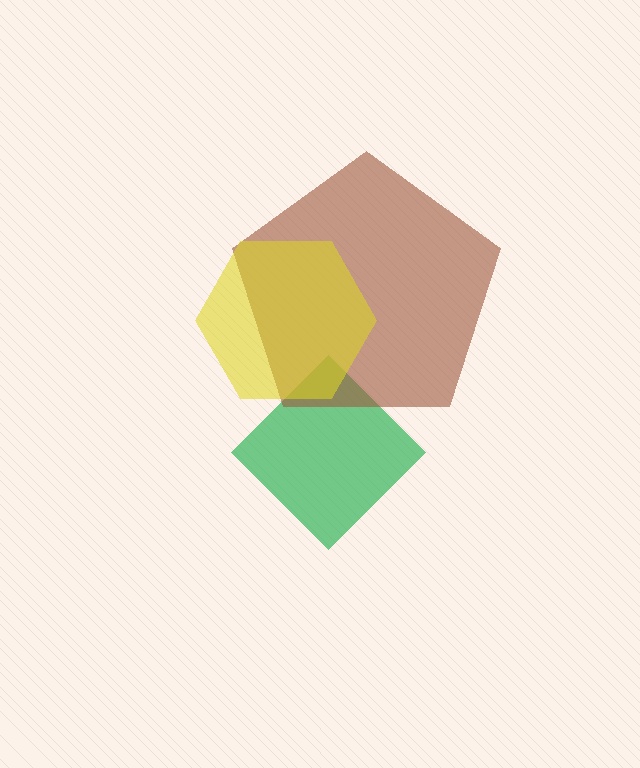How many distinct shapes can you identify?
There are 3 distinct shapes: a green diamond, a brown pentagon, a yellow hexagon.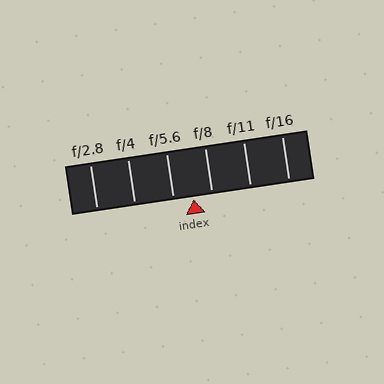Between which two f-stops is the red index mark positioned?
The index mark is between f/5.6 and f/8.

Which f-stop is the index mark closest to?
The index mark is closest to f/8.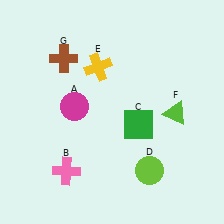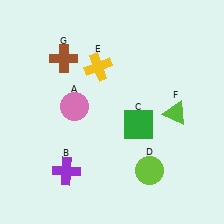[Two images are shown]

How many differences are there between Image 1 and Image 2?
There are 2 differences between the two images.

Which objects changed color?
A changed from magenta to pink. B changed from pink to purple.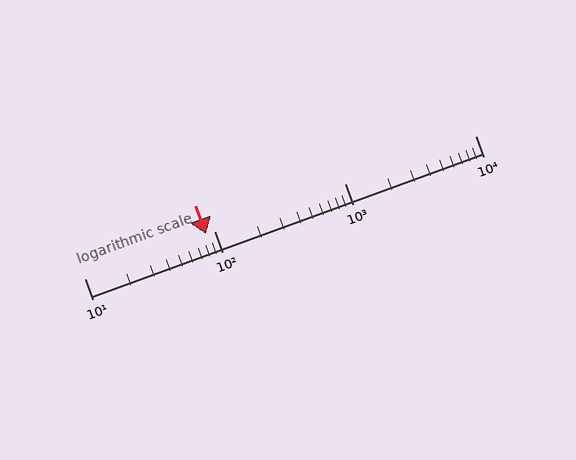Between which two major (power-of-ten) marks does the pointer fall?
The pointer is between 10 and 100.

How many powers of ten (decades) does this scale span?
The scale spans 3 decades, from 10 to 10000.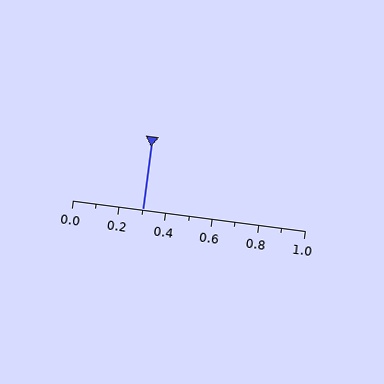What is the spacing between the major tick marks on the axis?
The major ticks are spaced 0.2 apart.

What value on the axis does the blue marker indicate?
The marker indicates approximately 0.3.